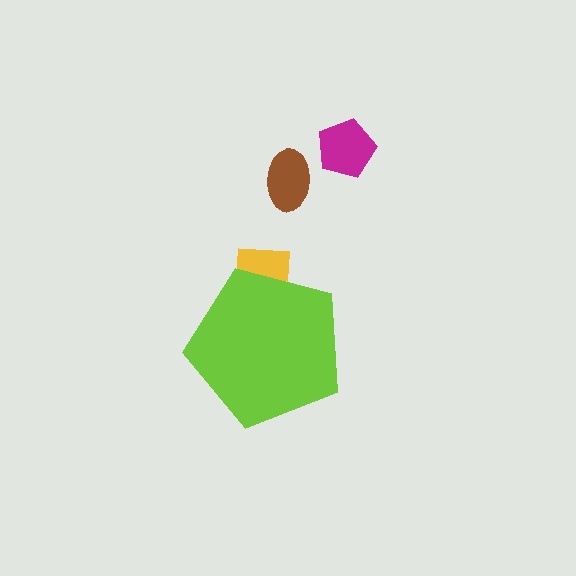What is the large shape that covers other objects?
A lime pentagon.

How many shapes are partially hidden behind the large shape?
1 shape is partially hidden.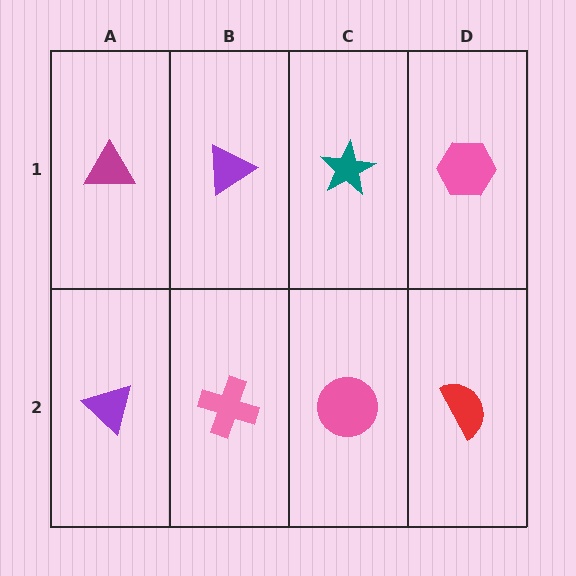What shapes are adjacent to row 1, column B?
A pink cross (row 2, column B), a magenta triangle (row 1, column A), a teal star (row 1, column C).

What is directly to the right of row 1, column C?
A pink hexagon.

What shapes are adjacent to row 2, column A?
A magenta triangle (row 1, column A), a pink cross (row 2, column B).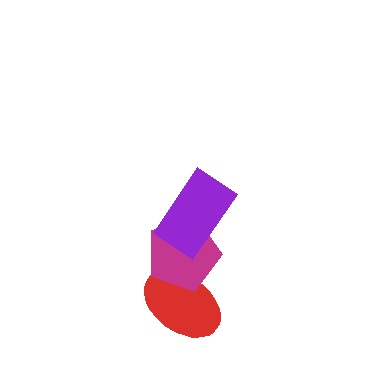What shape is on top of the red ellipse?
The magenta pentagon is on top of the red ellipse.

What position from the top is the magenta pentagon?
The magenta pentagon is 2nd from the top.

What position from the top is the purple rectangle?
The purple rectangle is 1st from the top.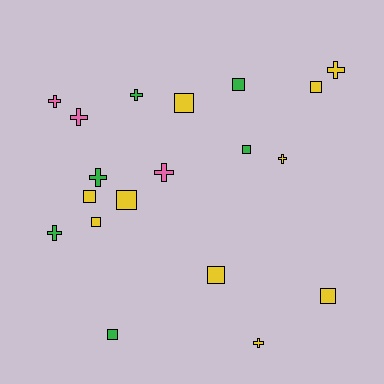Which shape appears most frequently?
Square, with 10 objects.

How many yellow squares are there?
There are 7 yellow squares.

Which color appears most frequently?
Yellow, with 10 objects.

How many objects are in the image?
There are 19 objects.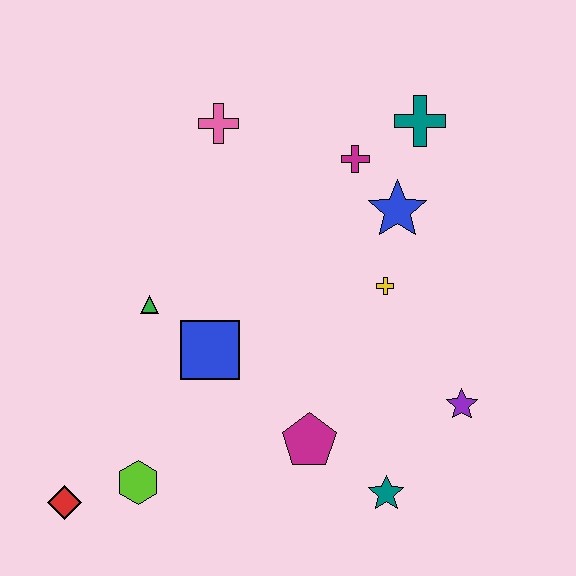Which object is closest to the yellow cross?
The blue star is closest to the yellow cross.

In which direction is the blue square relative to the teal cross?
The blue square is below the teal cross.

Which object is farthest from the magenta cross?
The red diamond is farthest from the magenta cross.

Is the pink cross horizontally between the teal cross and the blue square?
Yes